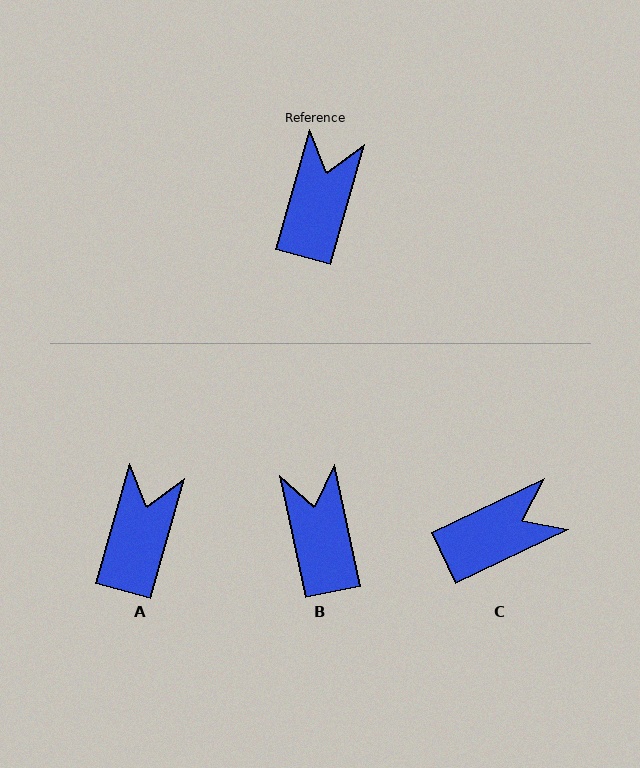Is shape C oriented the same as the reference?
No, it is off by about 48 degrees.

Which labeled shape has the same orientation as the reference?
A.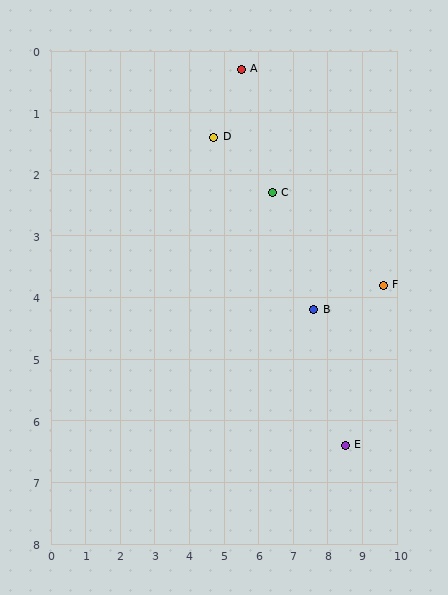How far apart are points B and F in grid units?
Points B and F are about 2.0 grid units apart.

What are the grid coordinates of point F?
Point F is at approximately (9.6, 3.8).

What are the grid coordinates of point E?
Point E is at approximately (8.5, 6.4).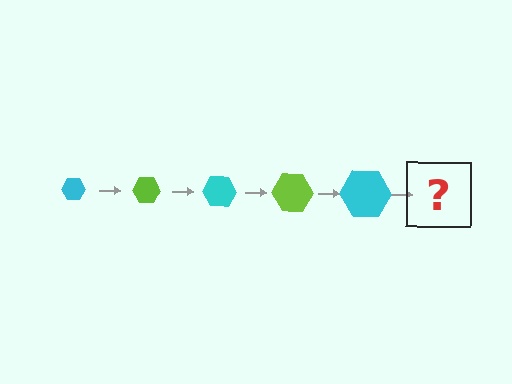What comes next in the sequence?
The next element should be a lime hexagon, larger than the previous one.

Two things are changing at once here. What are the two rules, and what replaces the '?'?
The two rules are that the hexagon grows larger each step and the color cycles through cyan and lime. The '?' should be a lime hexagon, larger than the previous one.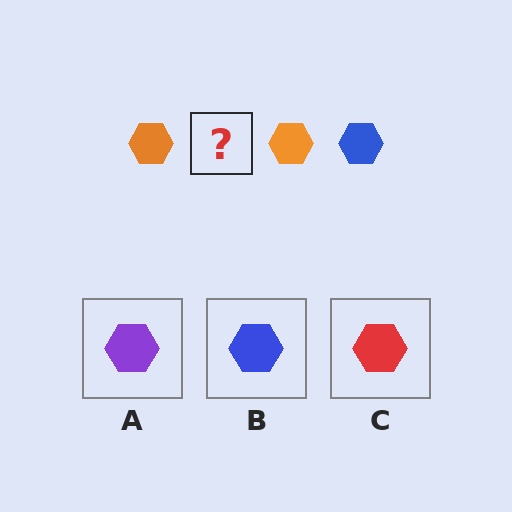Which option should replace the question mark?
Option B.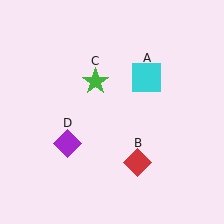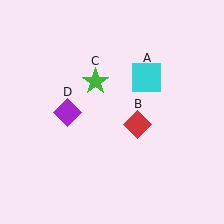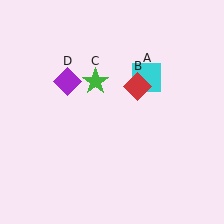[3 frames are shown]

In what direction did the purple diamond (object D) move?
The purple diamond (object D) moved up.